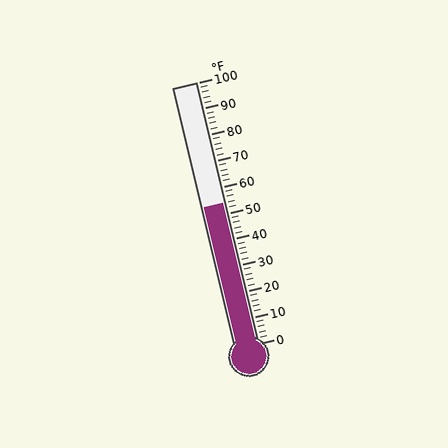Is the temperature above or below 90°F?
The temperature is below 90°F.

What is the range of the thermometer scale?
The thermometer scale ranges from 0°F to 100°F.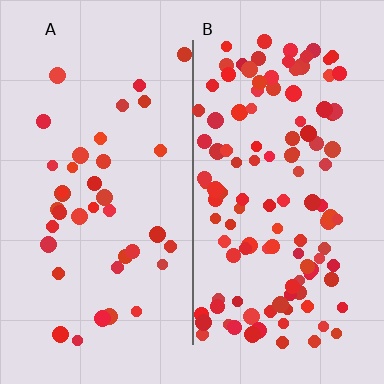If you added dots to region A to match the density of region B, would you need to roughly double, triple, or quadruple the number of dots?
Approximately triple.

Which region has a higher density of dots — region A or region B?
B (the right).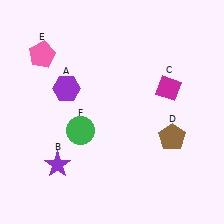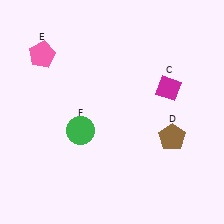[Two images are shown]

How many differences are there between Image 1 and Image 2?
There are 2 differences between the two images.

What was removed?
The purple star (B), the purple hexagon (A) were removed in Image 2.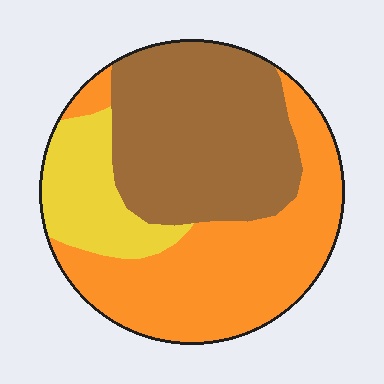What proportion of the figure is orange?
Orange covers around 40% of the figure.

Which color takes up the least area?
Yellow, at roughly 15%.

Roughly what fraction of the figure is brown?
Brown covers about 40% of the figure.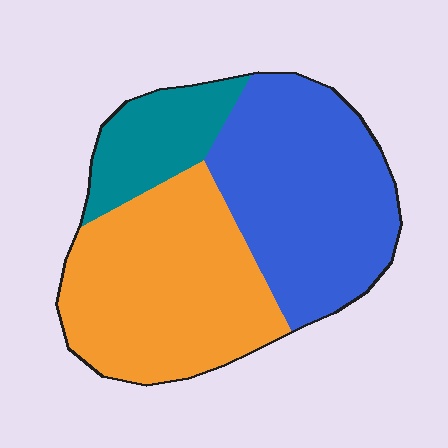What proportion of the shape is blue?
Blue covers roughly 40% of the shape.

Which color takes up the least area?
Teal, at roughly 15%.